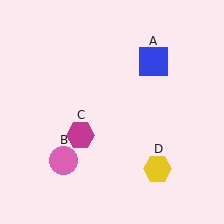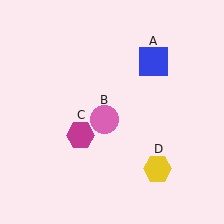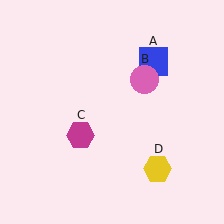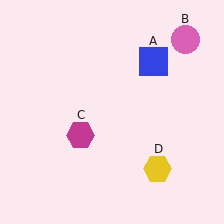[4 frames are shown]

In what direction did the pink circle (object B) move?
The pink circle (object B) moved up and to the right.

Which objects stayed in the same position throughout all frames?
Blue square (object A) and magenta hexagon (object C) and yellow hexagon (object D) remained stationary.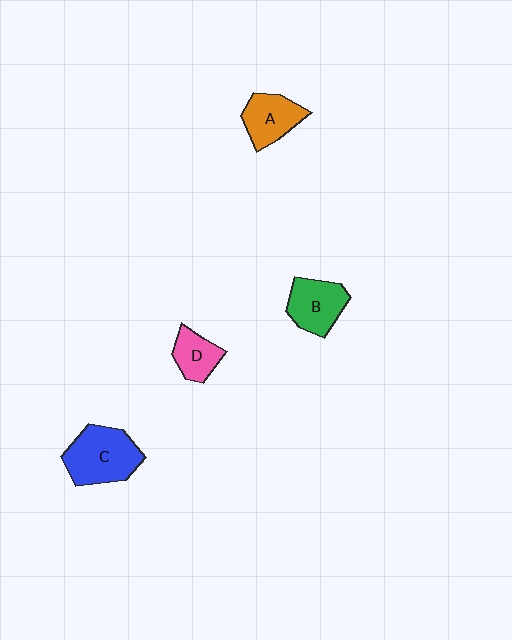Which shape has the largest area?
Shape C (blue).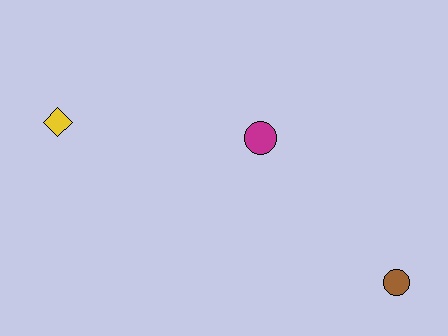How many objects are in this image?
There are 3 objects.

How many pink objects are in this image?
There are no pink objects.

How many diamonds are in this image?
There is 1 diamond.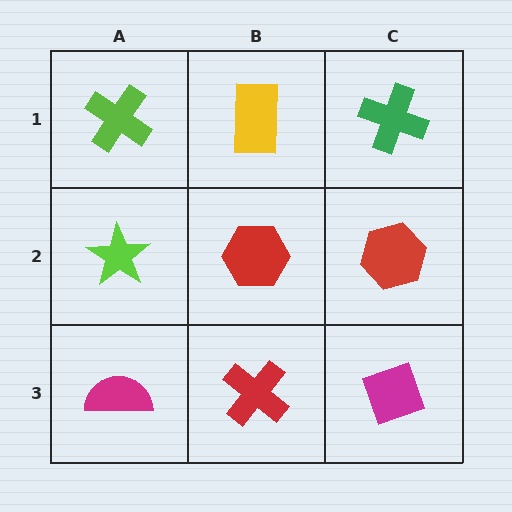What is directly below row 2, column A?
A magenta semicircle.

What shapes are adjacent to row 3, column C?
A red hexagon (row 2, column C), a red cross (row 3, column B).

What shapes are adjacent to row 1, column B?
A red hexagon (row 2, column B), a lime cross (row 1, column A), a green cross (row 1, column C).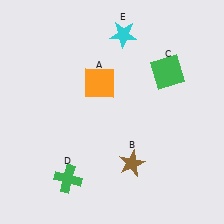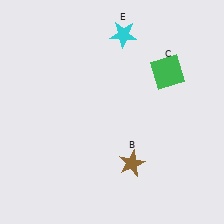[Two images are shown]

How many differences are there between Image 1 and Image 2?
There are 2 differences between the two images.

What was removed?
The green cross (D), the orange square (A) were removed in Image 2.